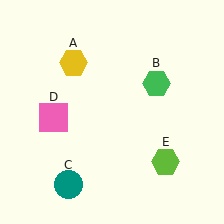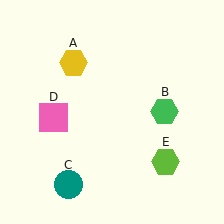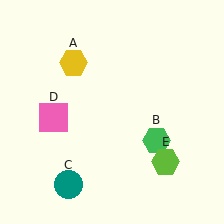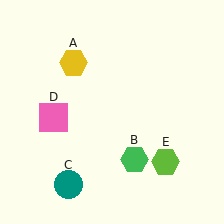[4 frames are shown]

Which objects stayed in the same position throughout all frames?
Yellow hexagon (object A) and teal circle (object C) and pink square (object D) and lime hexagon (object E) remained stationary.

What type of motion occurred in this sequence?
The green hexagon (object B) rotated clockwise around the center of the scene.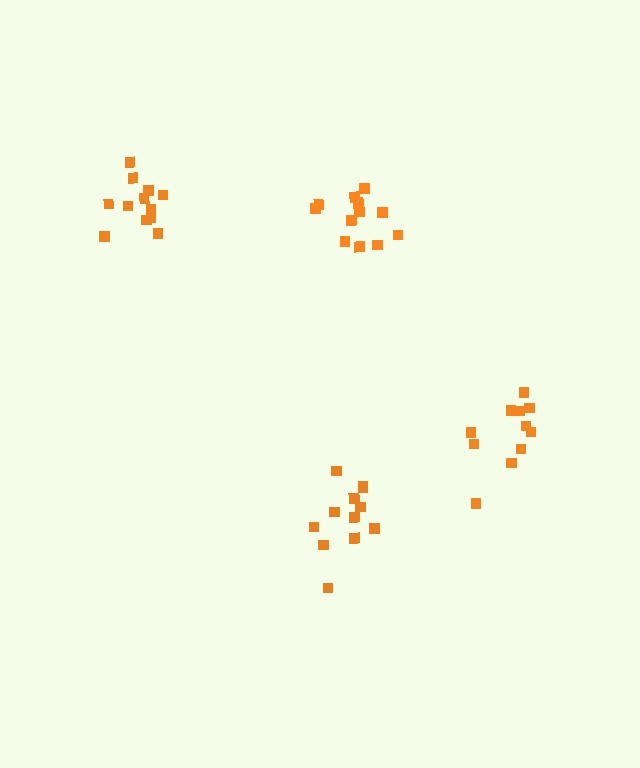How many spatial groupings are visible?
There are 4 spatial groupings.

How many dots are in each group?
Group 1: 12 dots, Group 2: 12 dots, Group 3: 11 dots, Group 4: 12 dots (47 total).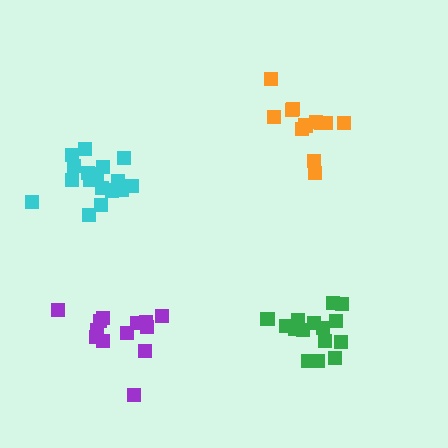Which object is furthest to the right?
The green cluster is rightmost.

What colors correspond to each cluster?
The clusters are colored: green, purple, orange, cyan.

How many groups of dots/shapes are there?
There are 4 groups.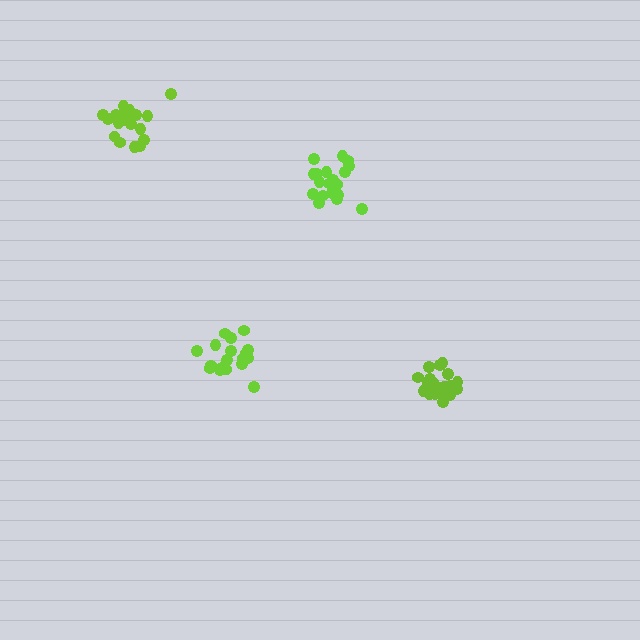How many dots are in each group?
Group 1: 18 dots, Group 2: 20 dots, Group 3: 21 dots, Group 4: 21 dots (80 total).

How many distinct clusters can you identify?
There are 4 distinct clusters.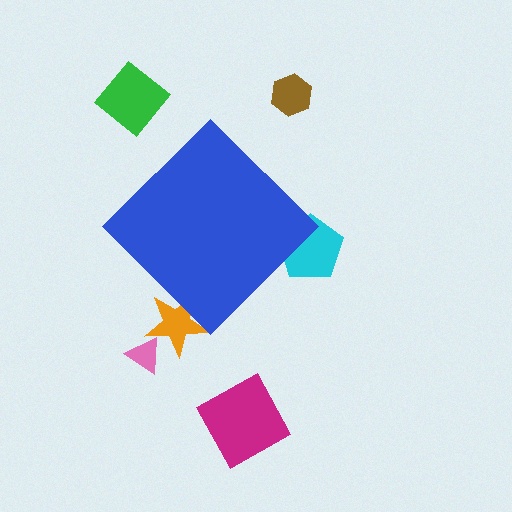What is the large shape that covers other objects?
A blue diamond.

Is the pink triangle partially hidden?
No, the pink triangle is fully visible.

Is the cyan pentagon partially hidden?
Yes, the cyan pentagon is partially hidden behind the blue diamond.